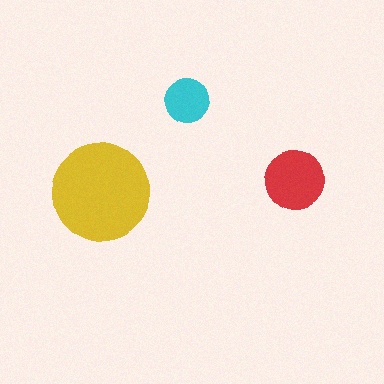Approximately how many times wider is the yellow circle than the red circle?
About 1.5 times wider.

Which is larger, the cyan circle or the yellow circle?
The yellow one.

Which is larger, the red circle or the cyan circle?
The red one.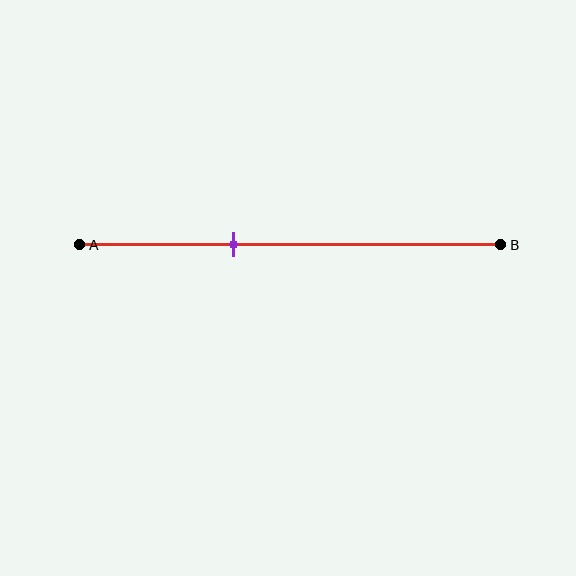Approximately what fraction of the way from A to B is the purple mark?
The purple mark is approximately 35% of the way from A to B.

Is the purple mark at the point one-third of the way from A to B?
No, the mark is at about 35% from A, not at the 33% one-third point.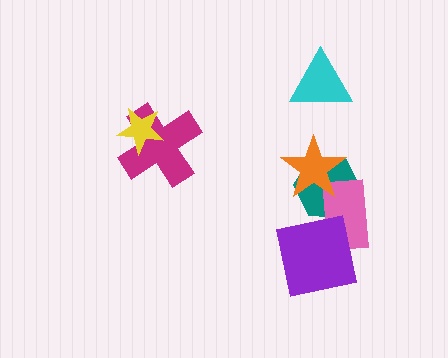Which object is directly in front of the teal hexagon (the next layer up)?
The pink rectangle is directly in front of the teal hexagon.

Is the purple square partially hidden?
No, no other shape covers it.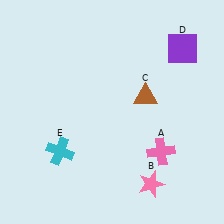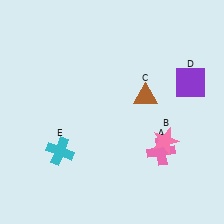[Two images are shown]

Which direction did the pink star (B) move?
The pink star (B) moved up.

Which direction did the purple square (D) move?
The purple square (D) moved down.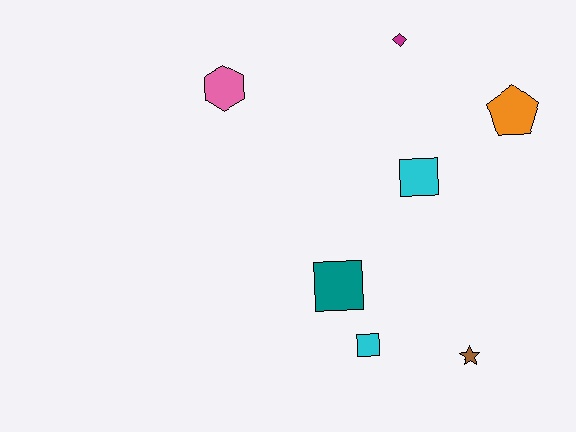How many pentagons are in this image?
There is 1 pentagon.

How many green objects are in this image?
There are no green objects.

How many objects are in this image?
There are 7 objects.